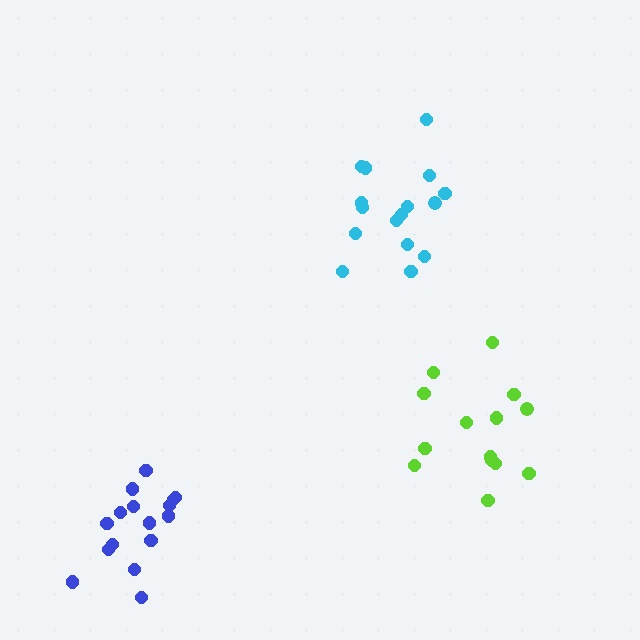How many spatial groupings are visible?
There are 3 spatial groupings.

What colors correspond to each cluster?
The clusters are colored: blue, cyan, lime.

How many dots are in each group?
Group 1: 16 dots, Group 2: 16 dots, Group 3: 14 dots (46 total).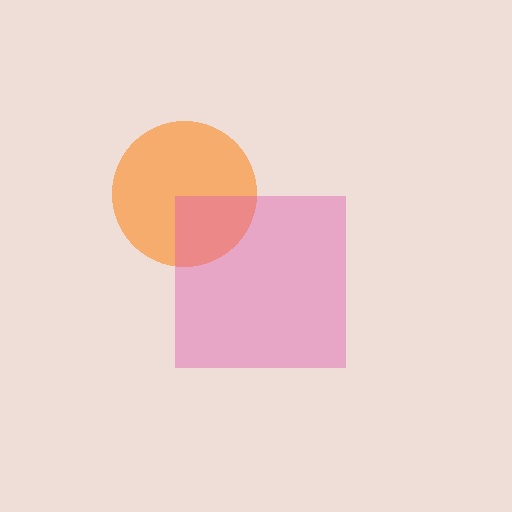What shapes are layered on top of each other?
The layered shapes are: an orange circle, a pink square.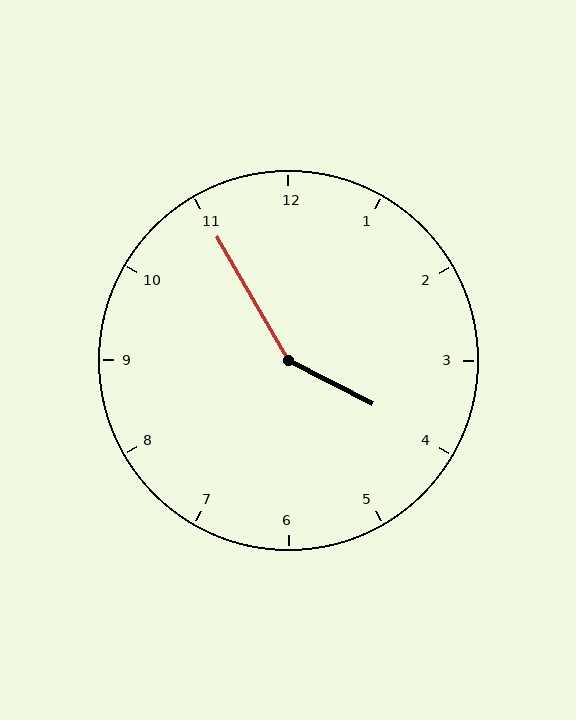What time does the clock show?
3:55.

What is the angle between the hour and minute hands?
Approximately 148 degrees.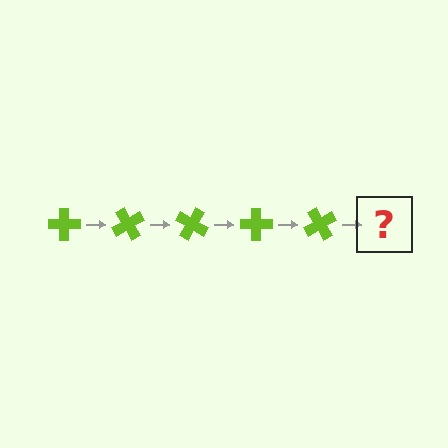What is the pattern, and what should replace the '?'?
The pattern is that the cross rotates 60 degrees each step. The '?' should be a lime cross rotated 300 degrees.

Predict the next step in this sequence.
The next step is a lime cross rotated 300 degrees.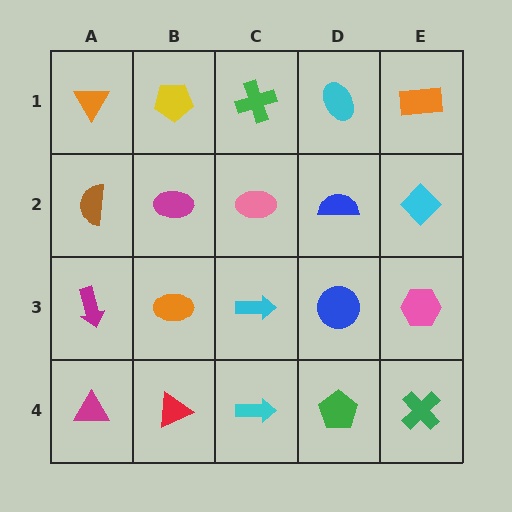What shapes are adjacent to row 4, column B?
An orange ellipse (row 3, column B), a magenta triangle (row 4, column A), a cyan arrow (row 4, column C).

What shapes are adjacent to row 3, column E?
A cyan diamond (row 2, column E), a green cross (row 4, column E), a blue circle (row 3, column D).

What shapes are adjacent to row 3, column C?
A pink ellipse (row 2, column C), a cyan arrow (row 4, column C), an orange ellipse (row 3, column B), a blue circle (row 3, column D).